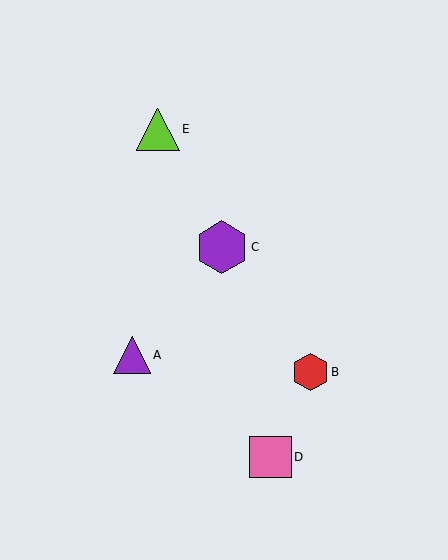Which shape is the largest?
The purple hexagon (labeled C) is the largest.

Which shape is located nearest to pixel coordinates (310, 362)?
The red hexagon (labeled B) at (310, 372) is nearest to that location.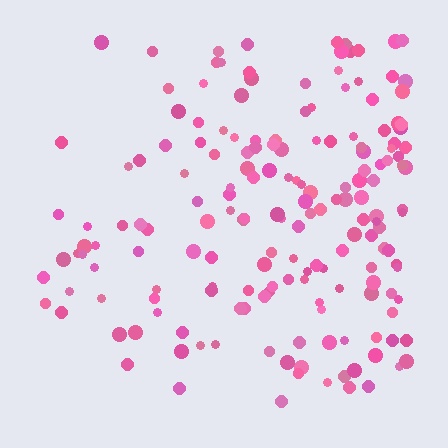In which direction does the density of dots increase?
From left to right, with the right side densest.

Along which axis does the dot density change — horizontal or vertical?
Horizontal.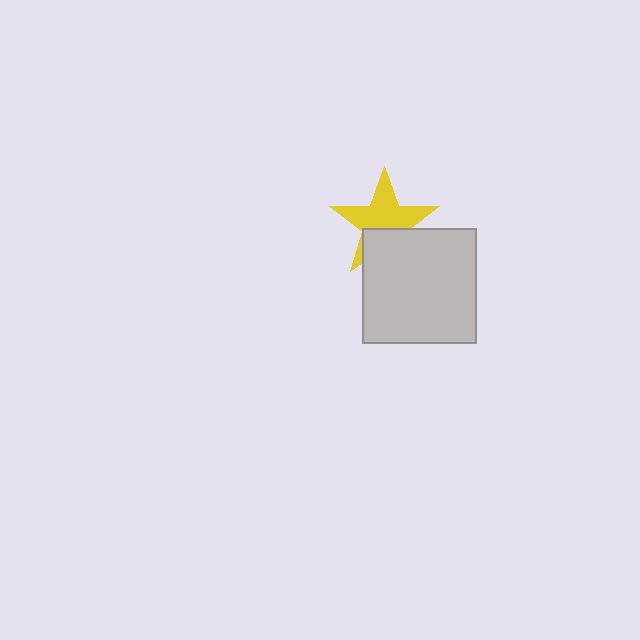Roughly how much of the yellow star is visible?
About half of it is visible (roughly 64%).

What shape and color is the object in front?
The object in front is a light gray square.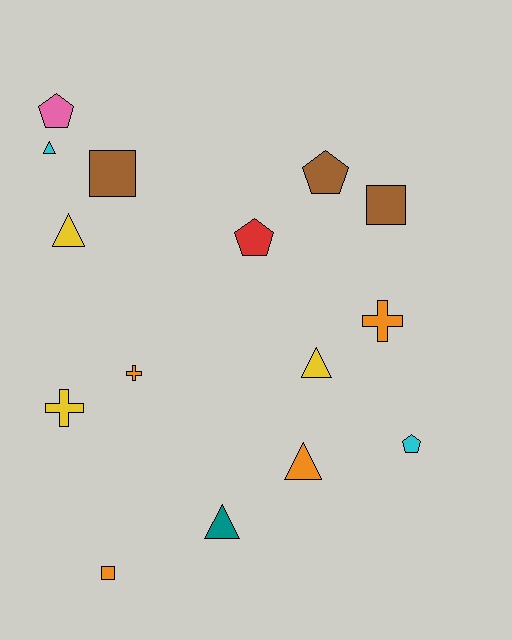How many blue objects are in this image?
There are no blue objects.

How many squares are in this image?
There are 3 squares.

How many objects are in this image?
There are 15 objects.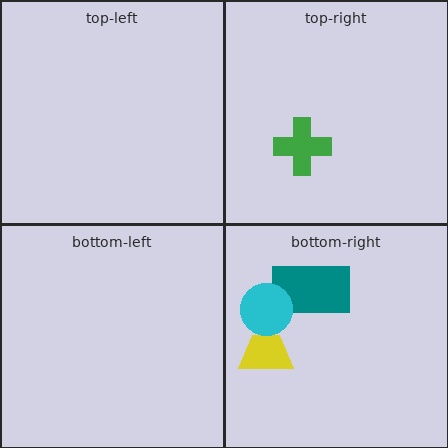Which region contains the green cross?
The top-right region.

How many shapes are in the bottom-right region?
3.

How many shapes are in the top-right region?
1.